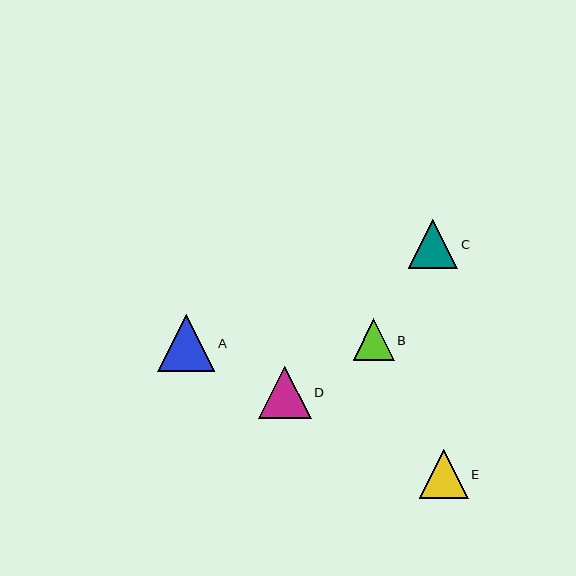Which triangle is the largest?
Triangle A is the largest with a size of approximately 57 pixels.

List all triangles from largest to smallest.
From largest to smallest: A, D, E, C, B.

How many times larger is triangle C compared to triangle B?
Triangle C is approximately 1.2 times the size of triangle B.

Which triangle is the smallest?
Triangle B is the smallest with a size of approximately 41 pixels.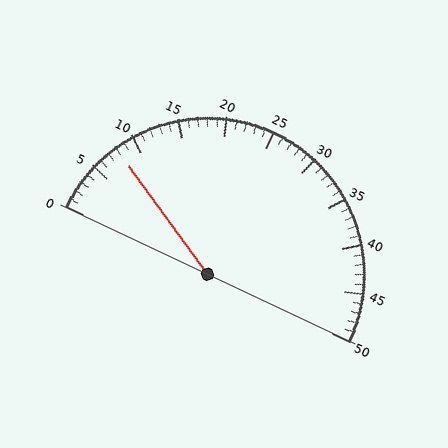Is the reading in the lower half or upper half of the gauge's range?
The reading is in the lower half of the range (0 to 50).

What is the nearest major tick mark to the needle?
The nearest major tick mark is 10.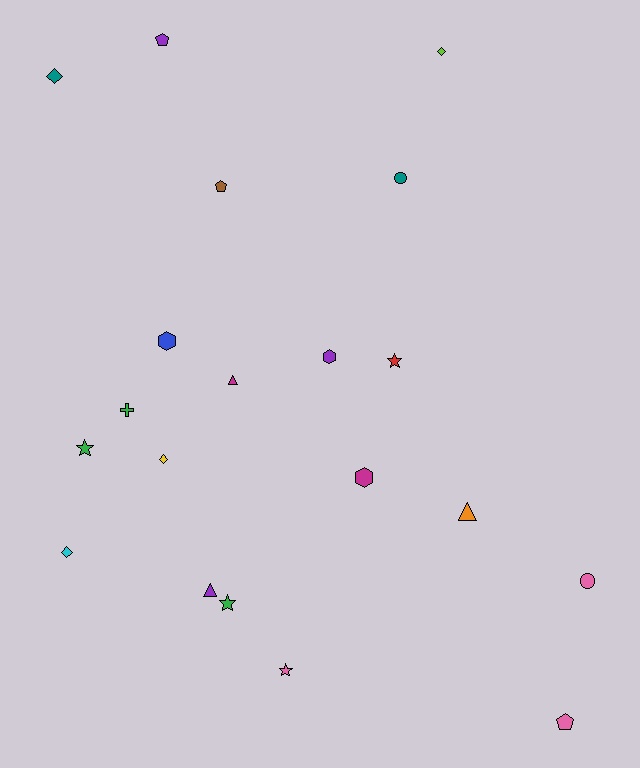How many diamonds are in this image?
There are 4 diamonds.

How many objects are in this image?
There are 20 objects.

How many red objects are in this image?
There is 1 red object.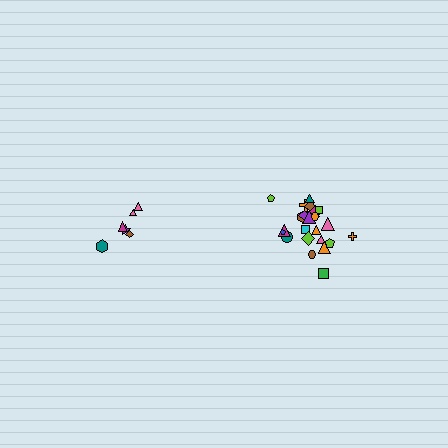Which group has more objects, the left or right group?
The right group.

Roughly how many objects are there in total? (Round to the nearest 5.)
Roughly 30 objects in total.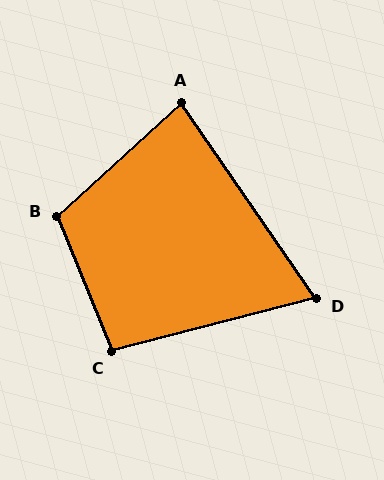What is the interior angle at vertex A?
Approximately 82 degrees (acute).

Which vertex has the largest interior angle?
B, at approximately 110 degrees.